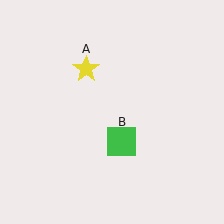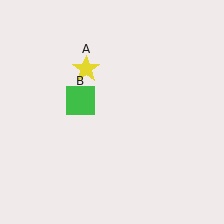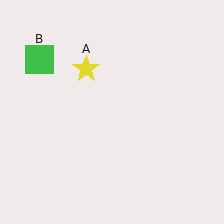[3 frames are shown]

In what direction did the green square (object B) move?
The green square (object B) moved up and to the left.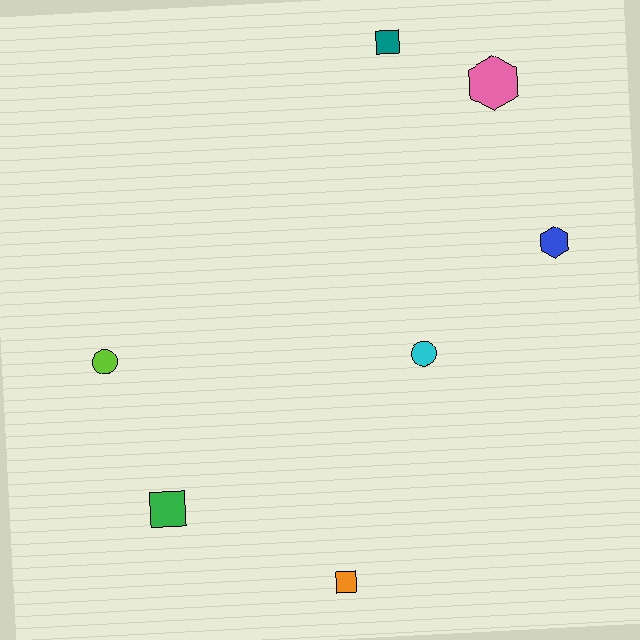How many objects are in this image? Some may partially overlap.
There are 7 objects.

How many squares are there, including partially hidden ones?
There are 3 squares.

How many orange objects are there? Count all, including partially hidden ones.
There is 1 orange object.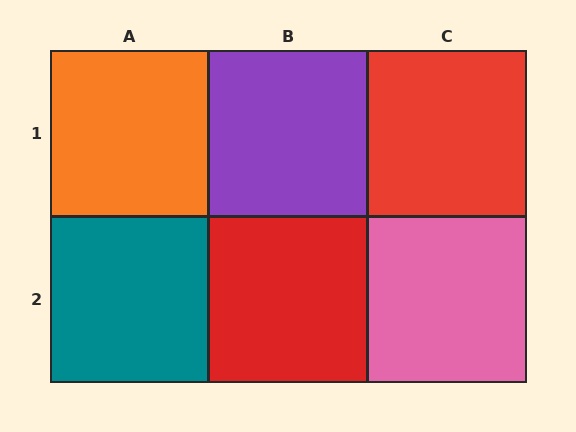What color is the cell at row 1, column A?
Orange.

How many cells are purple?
1 cell is purple.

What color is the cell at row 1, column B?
Purple.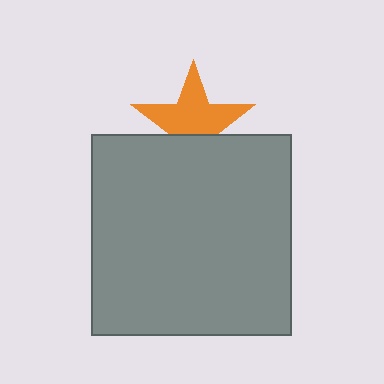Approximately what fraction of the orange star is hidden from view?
Roughly 36% of the orange star is hidden behind the gray square.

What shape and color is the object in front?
The object in front is a gray square.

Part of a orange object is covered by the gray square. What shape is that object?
It is a star.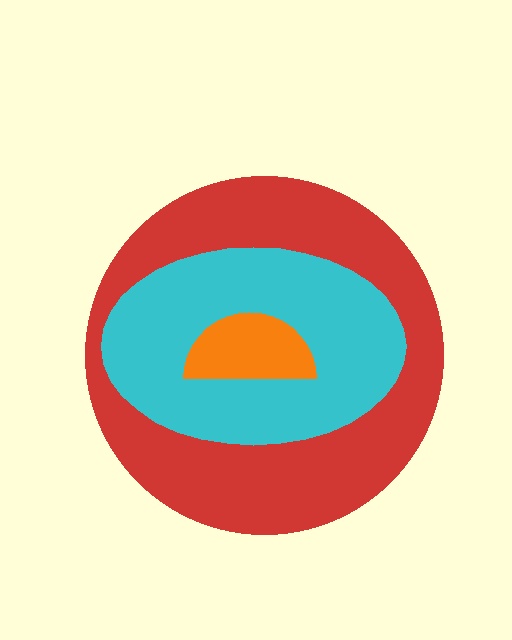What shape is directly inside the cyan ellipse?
The orange semicircle.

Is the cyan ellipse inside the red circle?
Yes.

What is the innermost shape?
The orange semicircle.